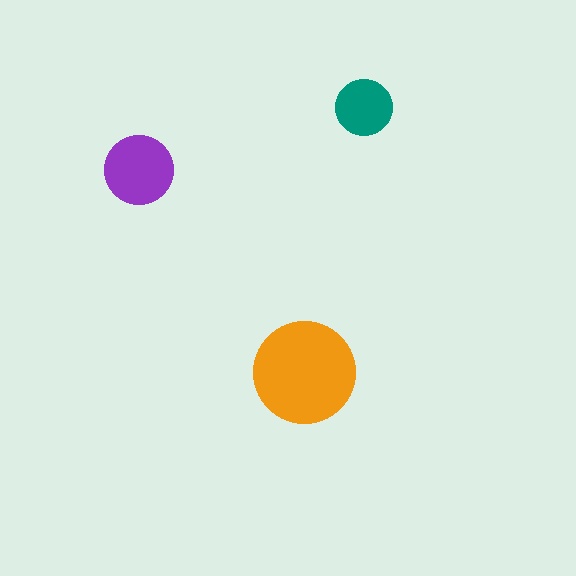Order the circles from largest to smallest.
the orange one, the purple one, the teal one.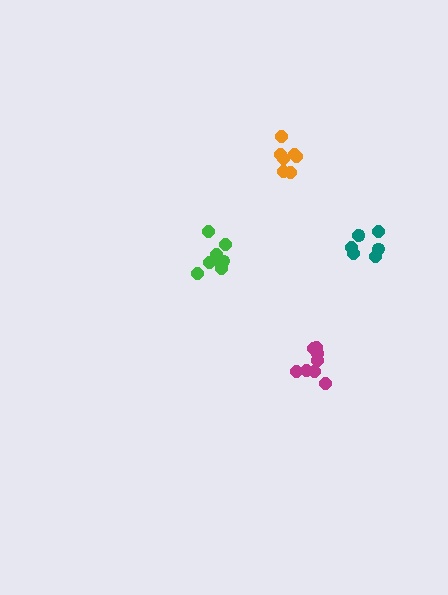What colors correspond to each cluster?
The clusters are colored: green, orange, teal, magenta.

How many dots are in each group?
Group 1: 8 dots, Group 2: 7 dots, Group 3: 7 dots, Group 4: 8 dots (30 total).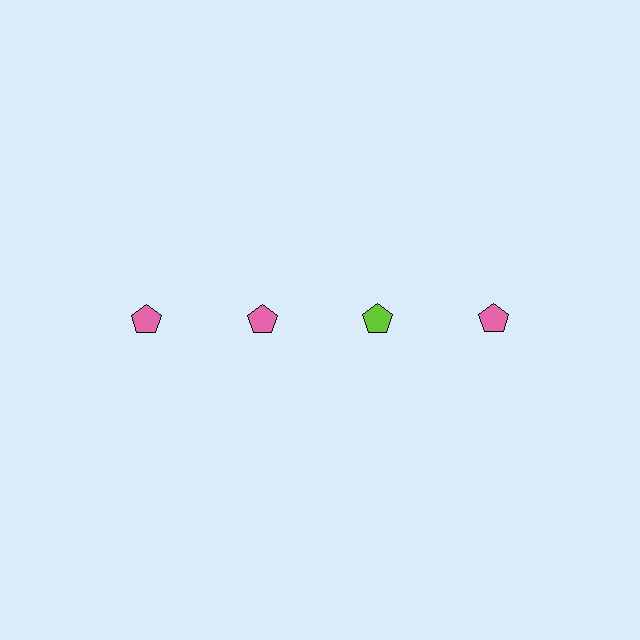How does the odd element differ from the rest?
It has a different color: lime instead of pink.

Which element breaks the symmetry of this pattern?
The lime pentagon in the top row, center column breaks the symmetry. All other shapes are pink pentagons.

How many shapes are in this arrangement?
There are 4 shapes arranged in a grid pattern.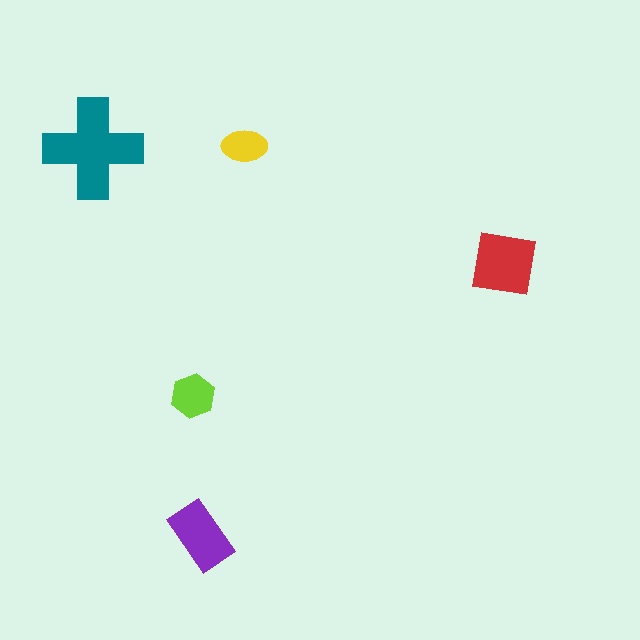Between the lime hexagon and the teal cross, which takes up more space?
The teal cross.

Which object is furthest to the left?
The teal cross is leftmost.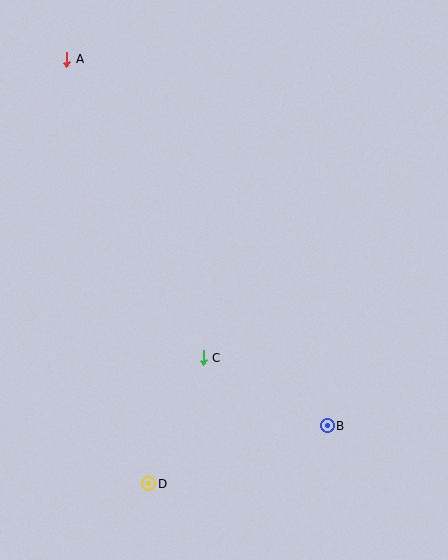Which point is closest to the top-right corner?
Point A is closest to the top-right corner.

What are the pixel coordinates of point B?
Point B is at (327, 426).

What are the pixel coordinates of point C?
Point C is at (203, 358).